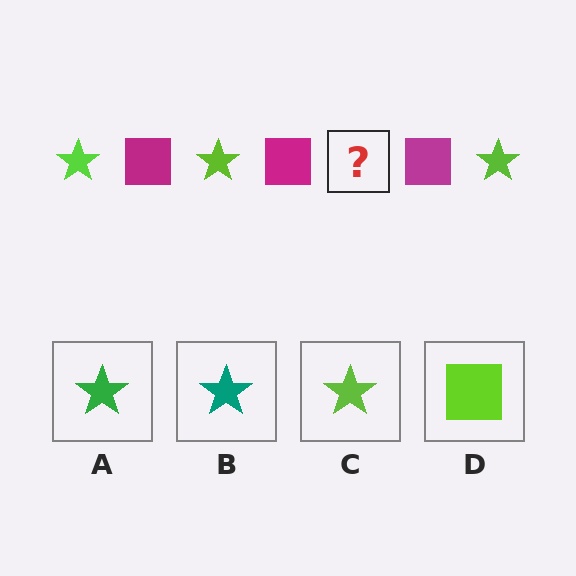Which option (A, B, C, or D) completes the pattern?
C.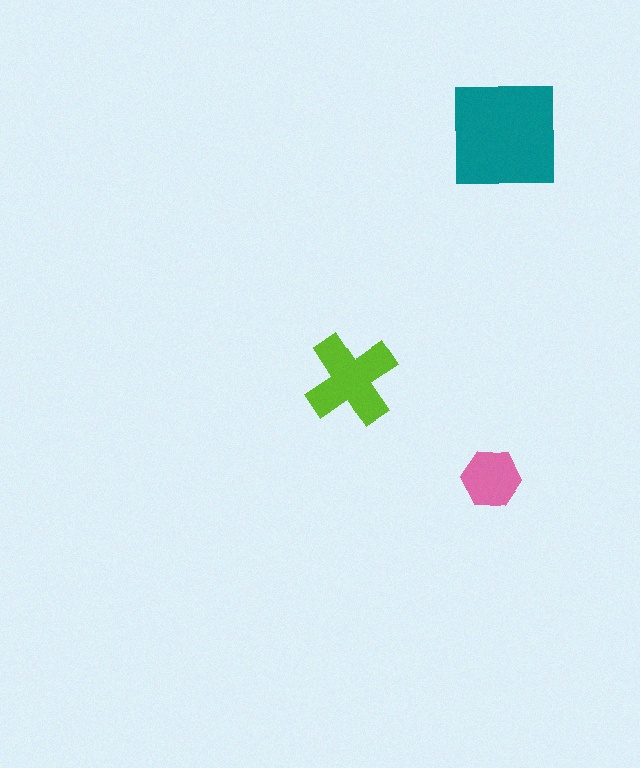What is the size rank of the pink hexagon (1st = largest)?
3rd.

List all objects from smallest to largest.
The pink hexagon, the lime cross, the teal square.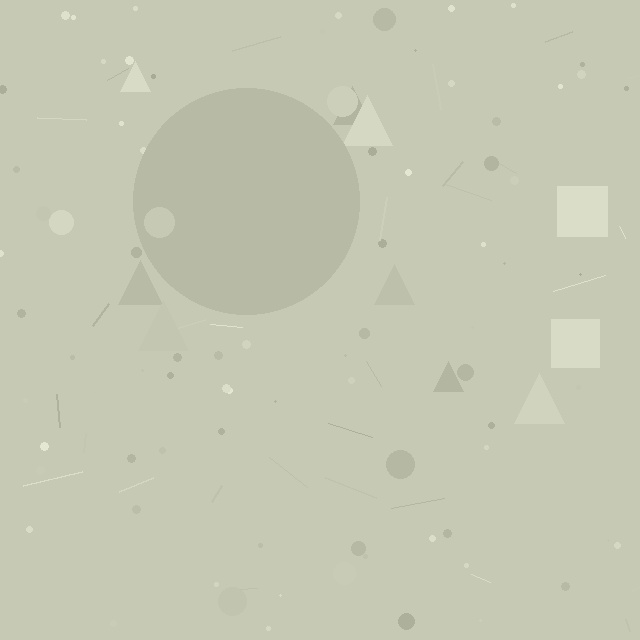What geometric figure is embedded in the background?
A circle is embedded in the background.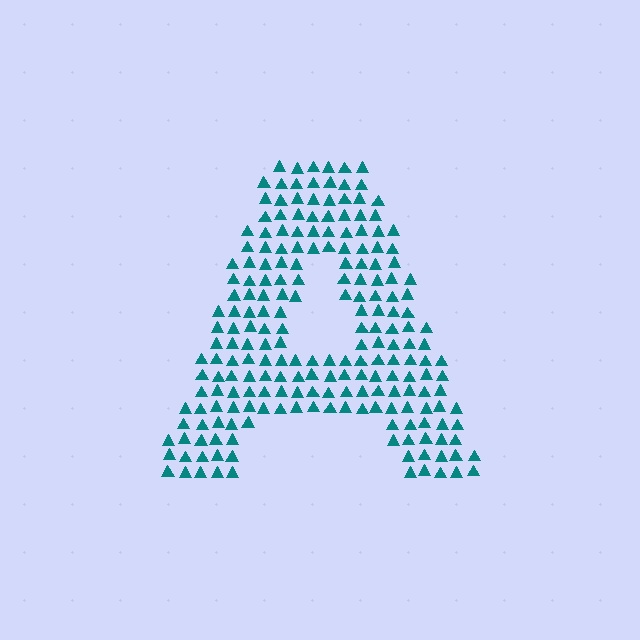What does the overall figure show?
The overall figure shows the letter A.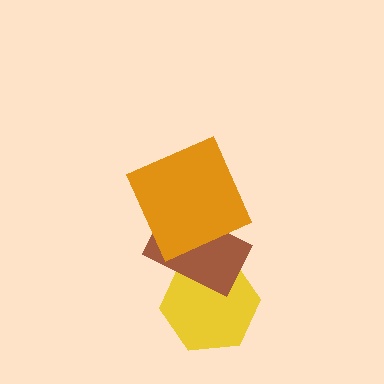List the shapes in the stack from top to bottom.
From top to bottom: the orange square, the brown rectangle, the yellow hexagon.